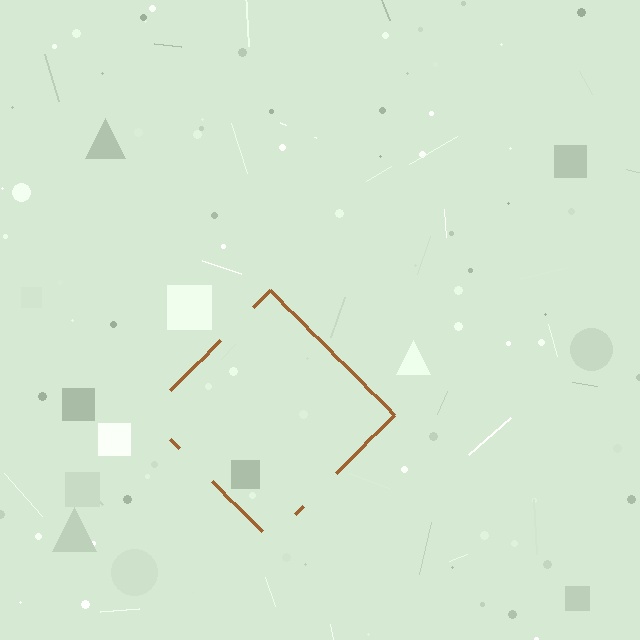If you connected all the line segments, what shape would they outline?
They would outline a diamond.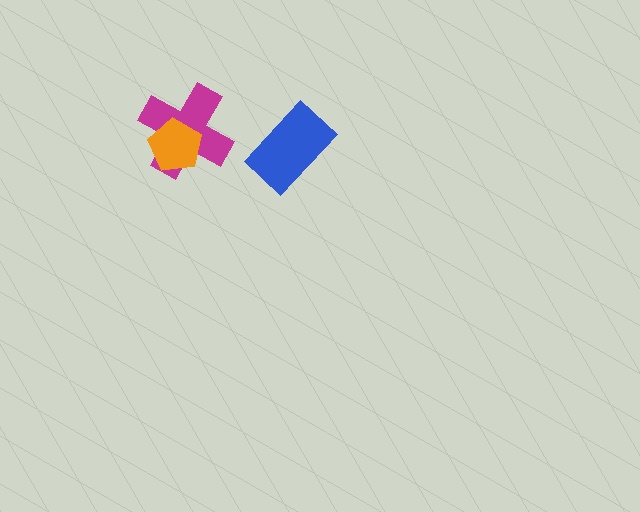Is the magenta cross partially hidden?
Yes, it is partially covered by another shape.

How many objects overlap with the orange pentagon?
1 object overlaps with the orange pentagon.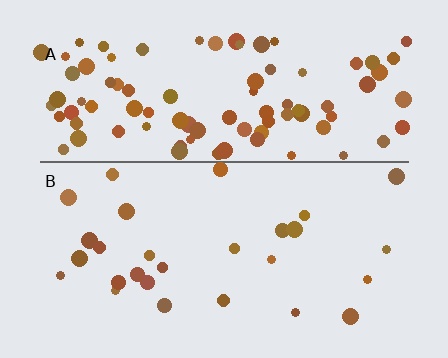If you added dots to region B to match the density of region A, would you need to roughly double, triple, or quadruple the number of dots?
Approximately triple.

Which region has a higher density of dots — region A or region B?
A (the top).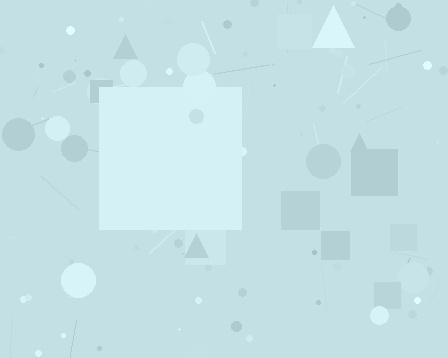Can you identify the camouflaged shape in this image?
The camouflaged shape is a square.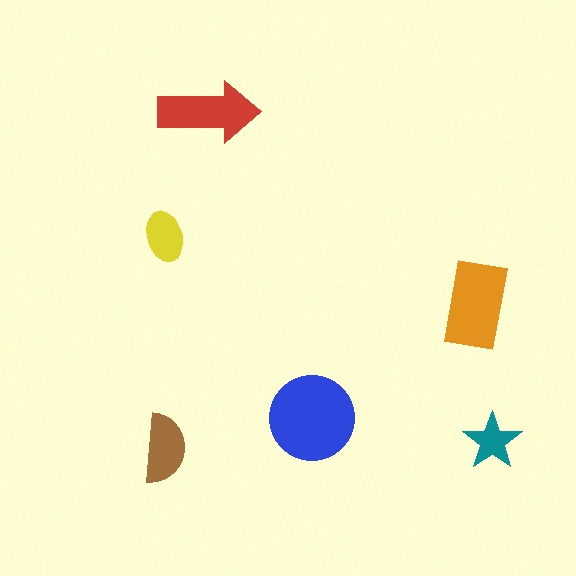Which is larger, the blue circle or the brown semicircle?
The blue circle.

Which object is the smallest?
The teal star.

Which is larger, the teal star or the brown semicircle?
The brown semicircle.